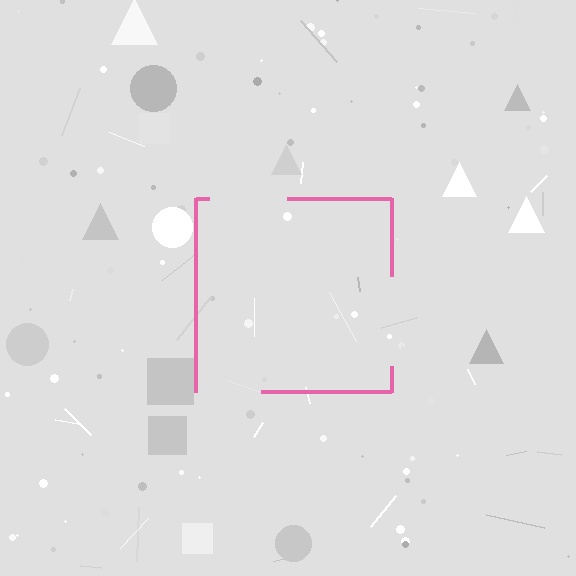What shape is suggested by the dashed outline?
The dashed outline suggests a square.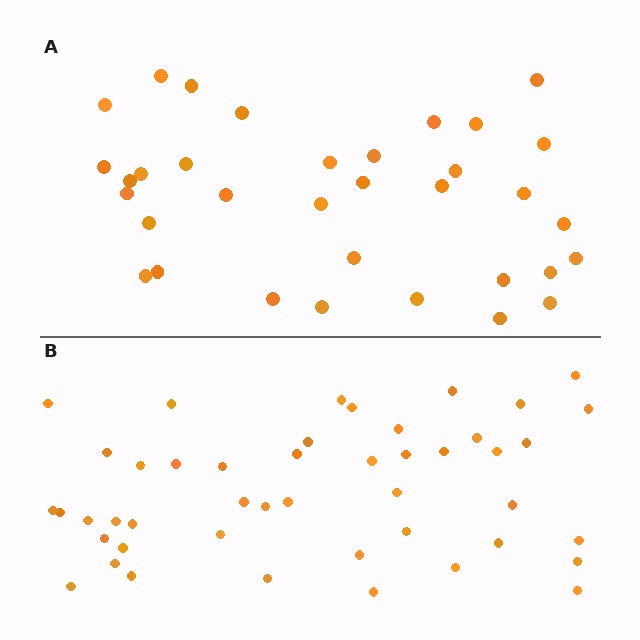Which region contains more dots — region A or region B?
Region B (the bottom region) has more dots.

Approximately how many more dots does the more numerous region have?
Region B has roughly 12 or so more dots than region A.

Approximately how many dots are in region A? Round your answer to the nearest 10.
About 30 dots. (The exact count is 34, which rounds to 30.)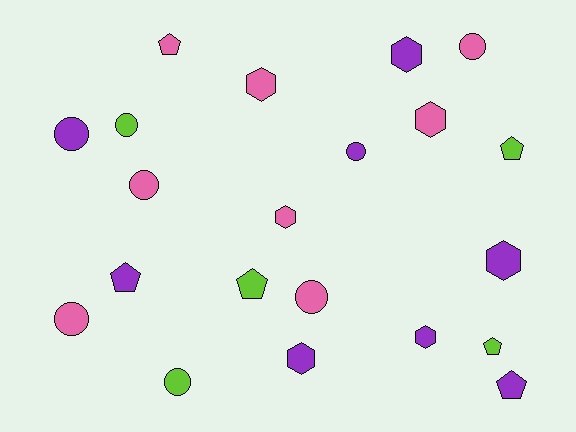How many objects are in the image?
There are 21 objects.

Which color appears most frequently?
Pink, with 8 objects.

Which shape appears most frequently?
Circle, with 8 objects.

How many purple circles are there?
There are 2 purple circles.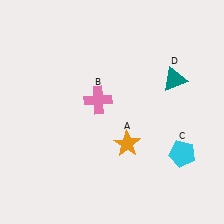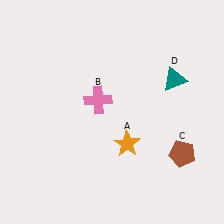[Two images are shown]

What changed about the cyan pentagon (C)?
In Image 1, C is cyan. In Image 2, it changed to brown.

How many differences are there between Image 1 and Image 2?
There is 1 difference between the two images.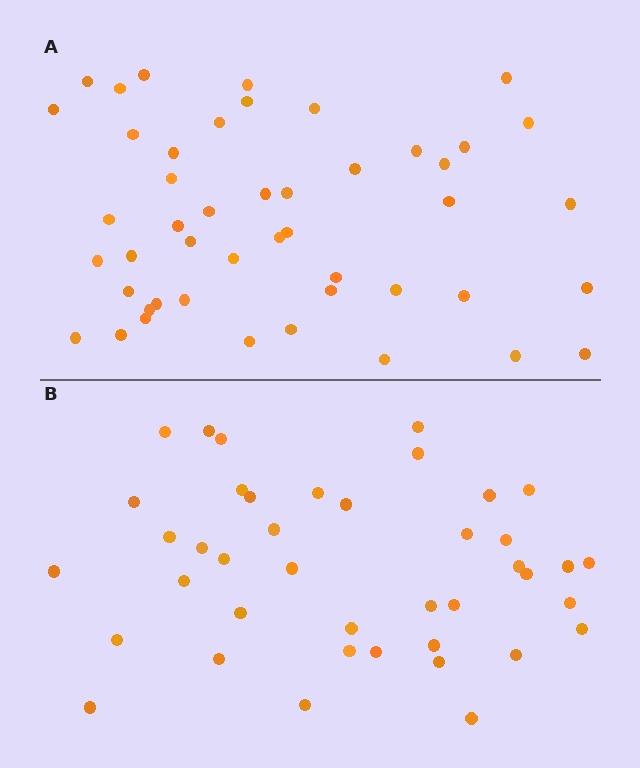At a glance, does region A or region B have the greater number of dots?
Region A (the top region) has more dots.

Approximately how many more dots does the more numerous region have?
Region A has about 6 more dots than region B.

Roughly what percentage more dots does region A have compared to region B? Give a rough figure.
About 15% more.